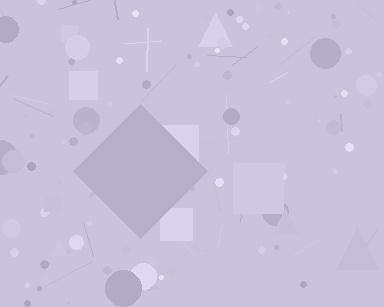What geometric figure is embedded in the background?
A diamond is embedded in the background.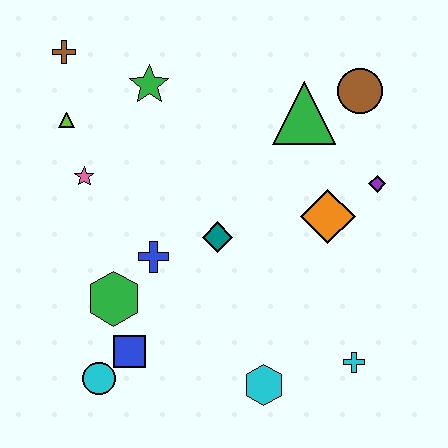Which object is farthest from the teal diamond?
The brown cross is farthest from the teal diamond.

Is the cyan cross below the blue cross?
Yes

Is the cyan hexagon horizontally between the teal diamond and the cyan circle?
No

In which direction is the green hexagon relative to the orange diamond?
The green hexagon is to the left of the orange diamond.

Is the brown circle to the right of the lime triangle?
Yes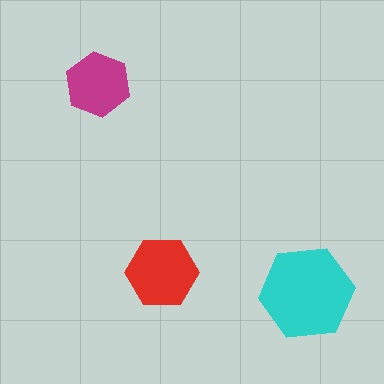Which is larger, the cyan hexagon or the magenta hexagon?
The cyan one.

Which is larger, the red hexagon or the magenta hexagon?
The red one.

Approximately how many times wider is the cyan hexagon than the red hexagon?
About 1.5 times wider.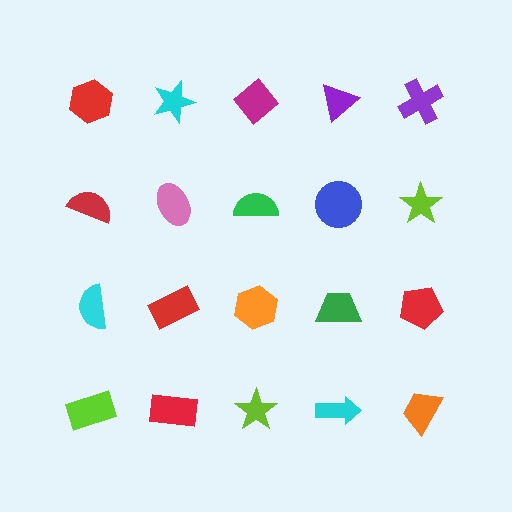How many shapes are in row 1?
5 shapes.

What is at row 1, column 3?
A magenta diamond.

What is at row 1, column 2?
A cyan star.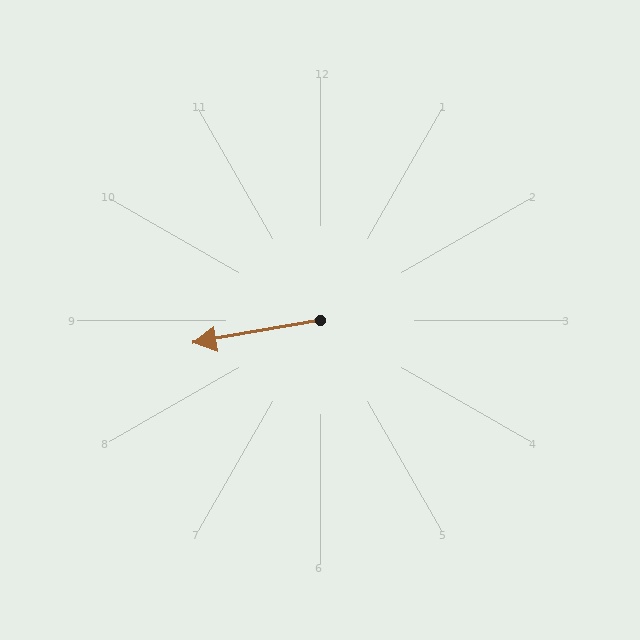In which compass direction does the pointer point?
West.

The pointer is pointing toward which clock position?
Roughly 9 o'clock.